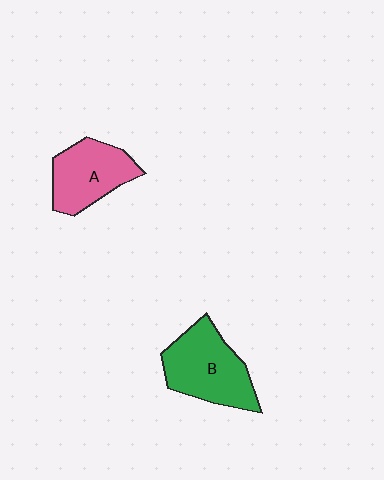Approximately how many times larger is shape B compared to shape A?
Approximately 1.2 times.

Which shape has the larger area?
Shape B (green).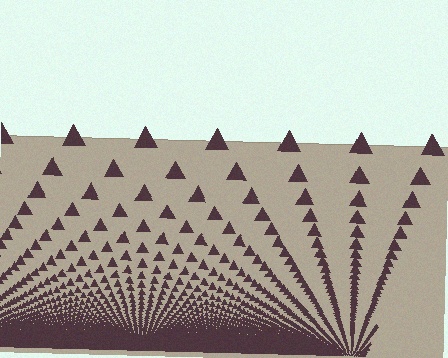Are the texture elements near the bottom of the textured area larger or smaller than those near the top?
Smaller. The gradient is inverted — elements near the bottom are smaller and denser.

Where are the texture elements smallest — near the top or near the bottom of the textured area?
Near the bottom.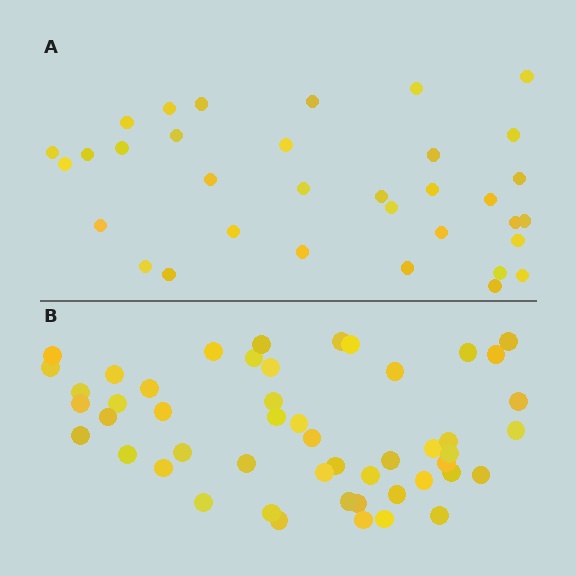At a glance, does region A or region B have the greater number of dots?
Region B (the bottom region) has more dots.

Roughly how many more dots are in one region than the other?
Region B has approximately 15 more dots than region A.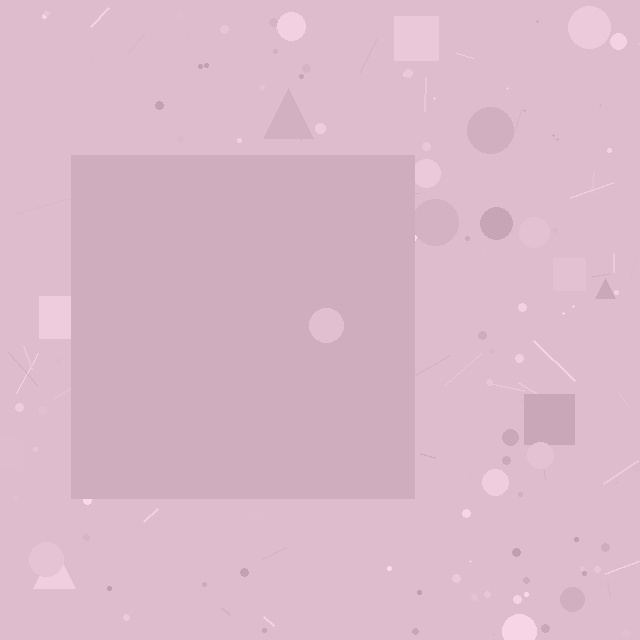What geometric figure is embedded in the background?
A square is embedded in the background.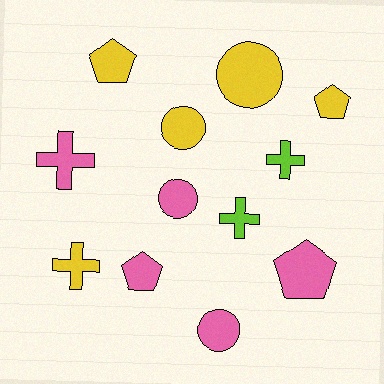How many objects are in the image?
There are 12 objects.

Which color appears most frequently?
Yellow, with 5 objects.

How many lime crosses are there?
There are 2 lime crosses.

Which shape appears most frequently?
Cross, with 4 objects.